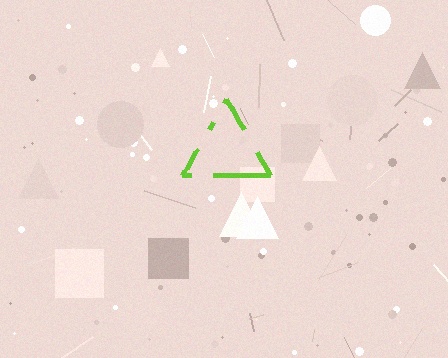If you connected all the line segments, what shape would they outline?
They would outline a triangle.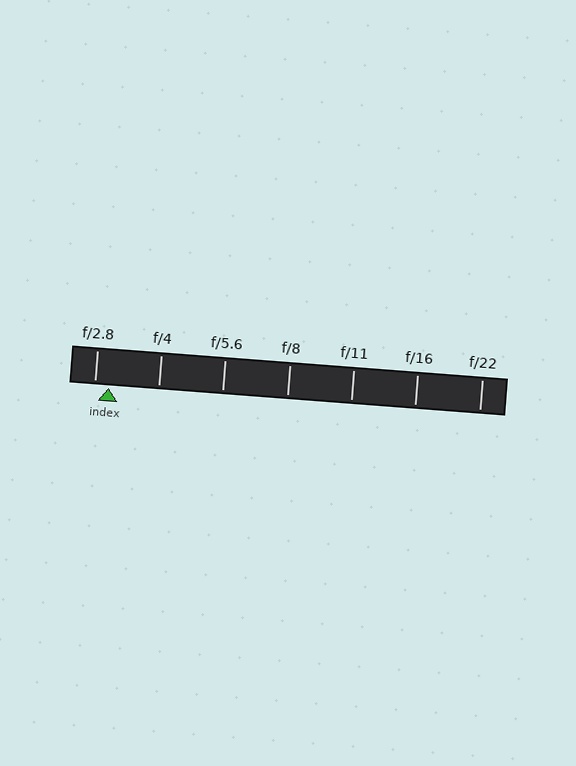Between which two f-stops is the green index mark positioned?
The index mark is between f/2.8 and f/4.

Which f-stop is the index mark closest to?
The index mark is closest to f/2.8.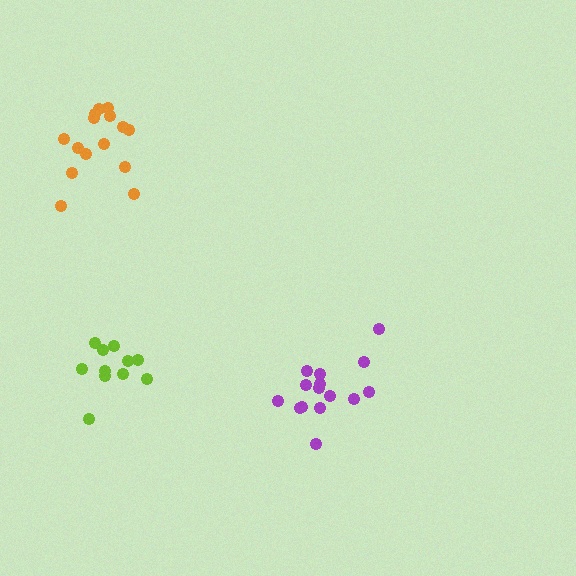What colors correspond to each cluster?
The clusters are colored: purple, orange, lime.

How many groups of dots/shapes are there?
There are 3 groups.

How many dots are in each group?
Group 1: 15 dots, Group 2: 15 dots, Group 3: 11 dots (41 total).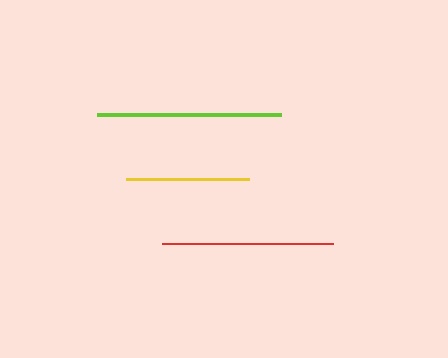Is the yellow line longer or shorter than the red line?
The red line is longer than the yellow line.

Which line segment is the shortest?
The yellow line is the shortest at approximately 123 pixels.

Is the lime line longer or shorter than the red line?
The lime line is longer than the red line.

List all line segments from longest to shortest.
From longest to shortest: lime, red, yellow.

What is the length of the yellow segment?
The yellow segment is approximately 123 pixels long.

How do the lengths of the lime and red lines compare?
The lime and red lines are approximately the same length.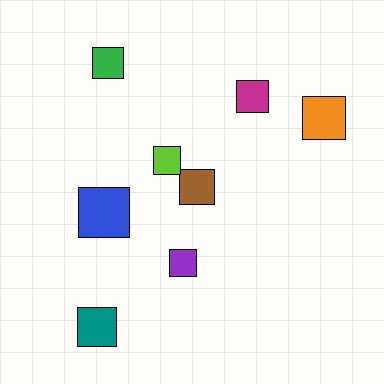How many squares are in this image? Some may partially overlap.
There are 8 squares.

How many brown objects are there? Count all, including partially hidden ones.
There is 1 brown object.